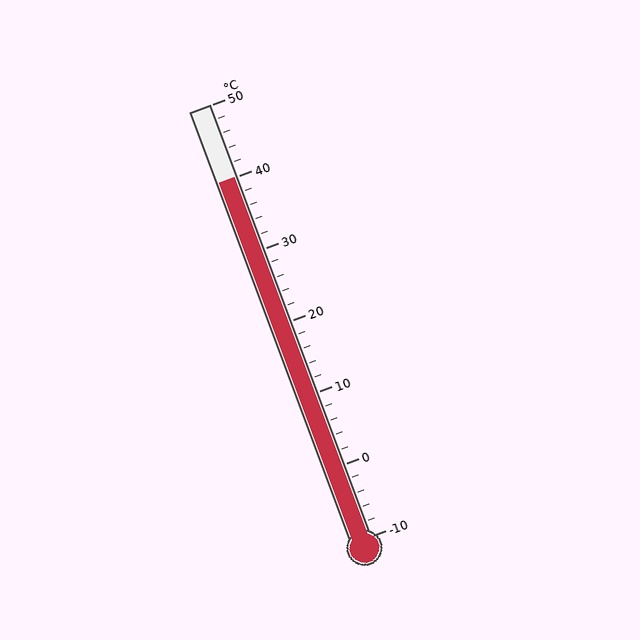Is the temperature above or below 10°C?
The temperature is above 10°C.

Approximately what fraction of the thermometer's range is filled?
The thermometer is filled to approximately 85% of its range.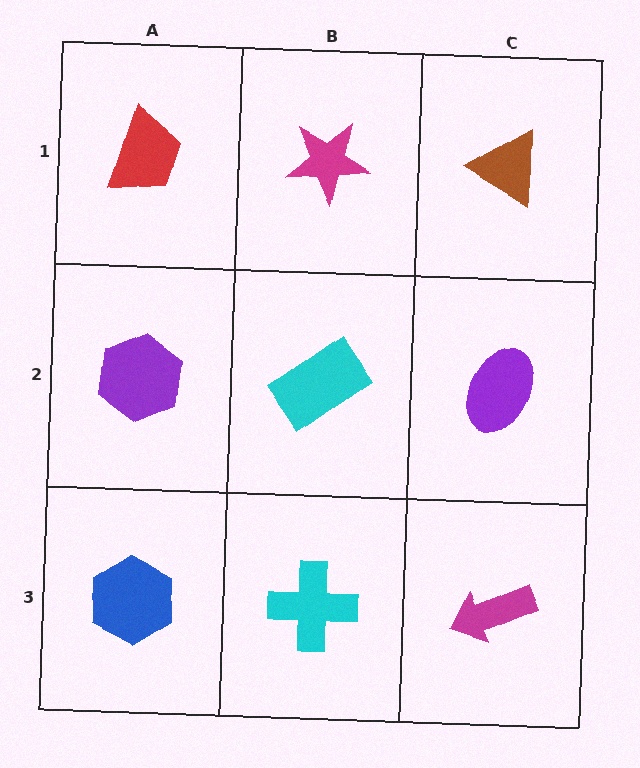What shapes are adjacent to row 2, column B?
A magenta star (row 1, column B), a cyan cross (row 3, column B), a purple hexagon (row 2, column A), a purple ellipse (row 2, column C).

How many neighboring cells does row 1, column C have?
2.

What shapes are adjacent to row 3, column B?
A cyan rectangle (row 2, column B), a blue hexagon (row 3, column A), a magenta arrow (row 3, column C).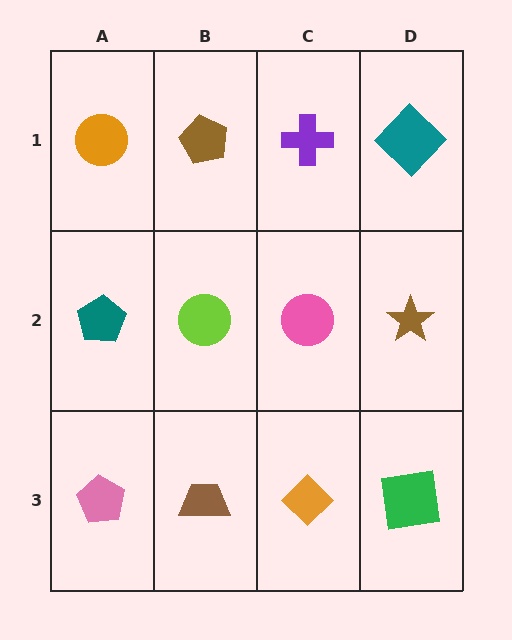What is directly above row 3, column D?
A brown star.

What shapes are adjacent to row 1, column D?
A brown star (row 2, column D), a purple cross (row 1, column C).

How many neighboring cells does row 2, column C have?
4.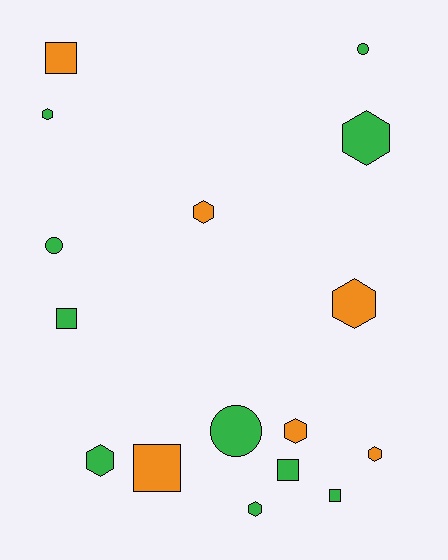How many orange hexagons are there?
There are 4 orange hexagons.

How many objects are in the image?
There are 16 objects.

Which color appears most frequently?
Green, with 10 objects.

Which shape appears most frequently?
Hexagon, with 8 objects.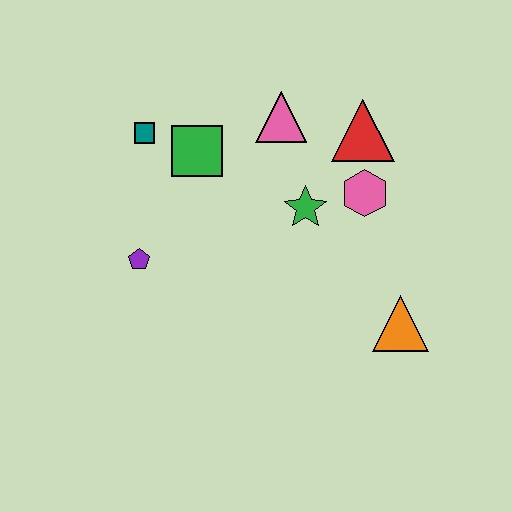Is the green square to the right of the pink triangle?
No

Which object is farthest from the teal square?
The orange triangle is farthest from the teal square.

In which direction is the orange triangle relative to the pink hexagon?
The orange triangle is below the pink hexagon.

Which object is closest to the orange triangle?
The pink hexagon is closest to the orange triangle.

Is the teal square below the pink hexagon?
No